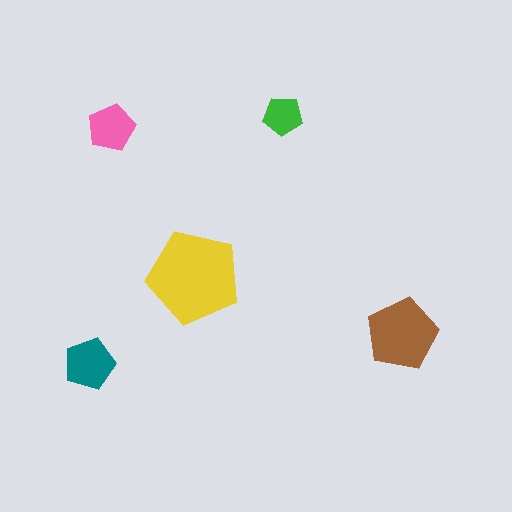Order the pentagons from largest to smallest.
the yellow one, the brown one, the teal one, the pink one, the green one.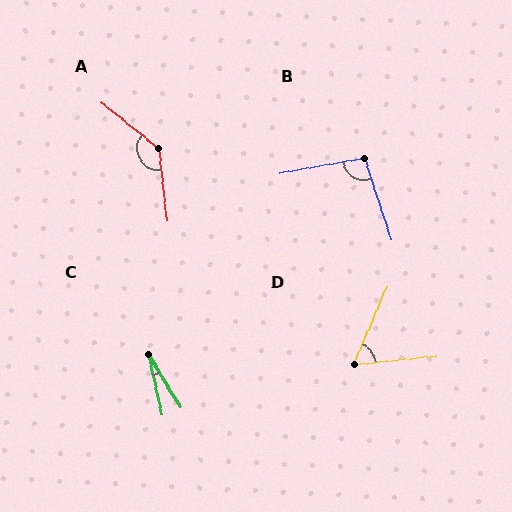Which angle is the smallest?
C, at approximately 18 degrees.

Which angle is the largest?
A, at approximately 135 degrees.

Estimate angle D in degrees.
Approximately 61 degrees.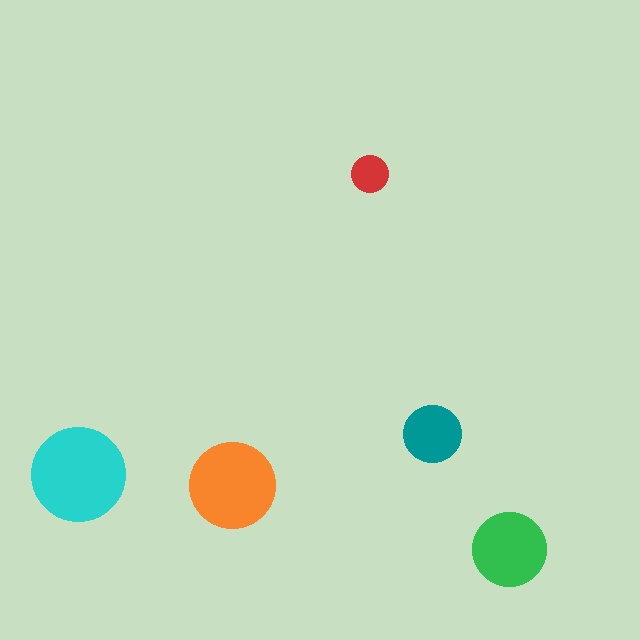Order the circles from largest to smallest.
the cyan one, the orange one, the green one, the teal one, the red one.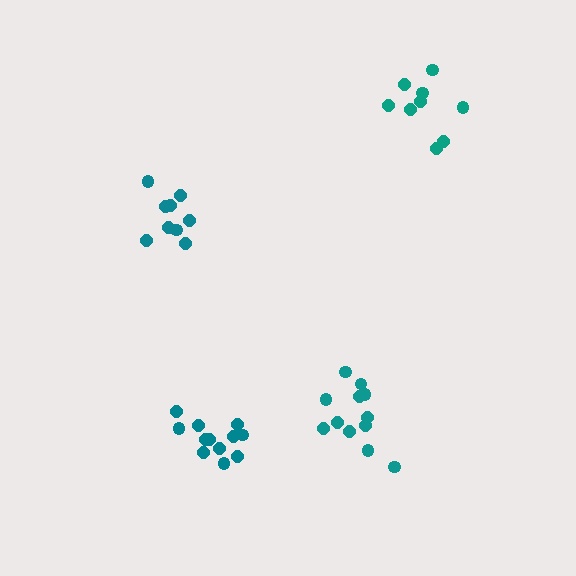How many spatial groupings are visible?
There are 4 spatial groupings.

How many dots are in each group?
Group 1: 9 dots, Group 2: 12 dots, Group 3: 12 dots, Group 4: 9 dots (42 total).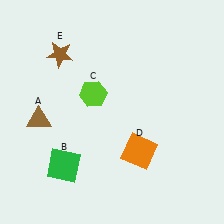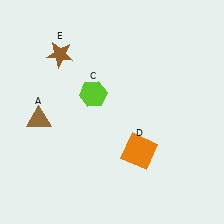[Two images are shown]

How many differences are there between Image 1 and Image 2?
There is 1 difference between the two images.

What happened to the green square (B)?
The green square (B) was removed in Image 2. It was in the bottom-left area of Image 1.